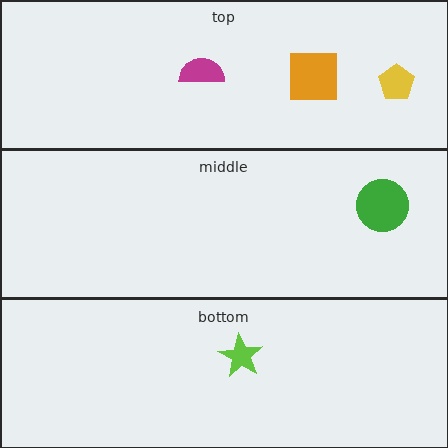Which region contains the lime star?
The bottom region.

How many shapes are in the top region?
3.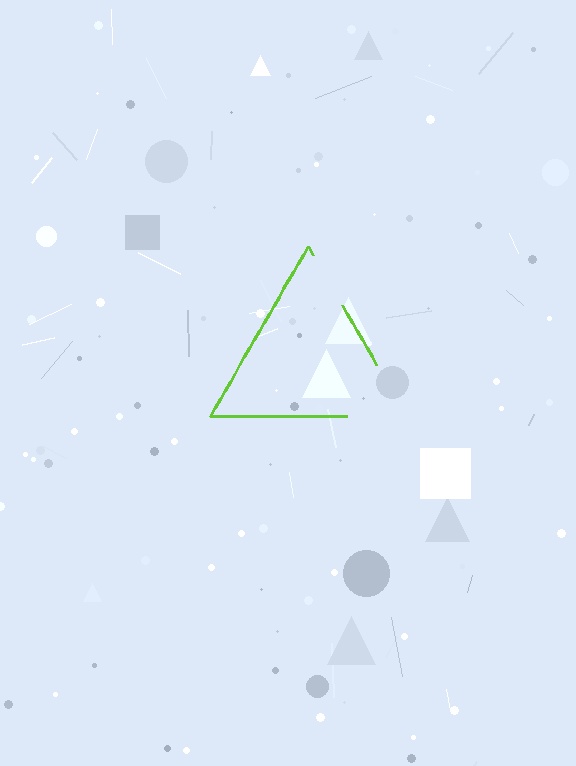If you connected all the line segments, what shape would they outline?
They would outline a triangle.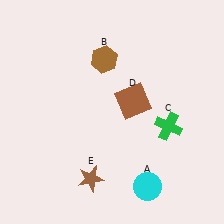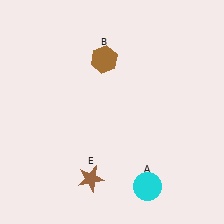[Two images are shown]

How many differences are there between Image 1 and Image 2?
There are 2 differences between the two images.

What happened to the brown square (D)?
The brown square (D) was removed in Image 2. It was in the top-right area of Image 1.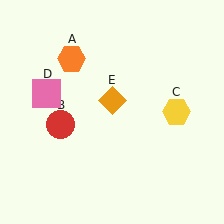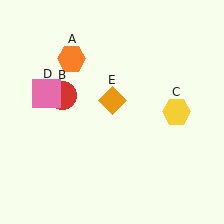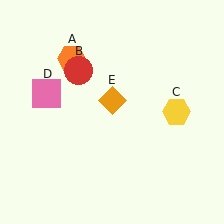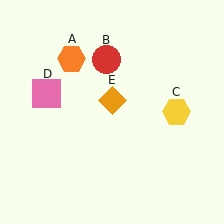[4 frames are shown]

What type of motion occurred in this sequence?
The red circle (object B) rotated clockwise around the center of the scene.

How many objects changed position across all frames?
1 object changed position: red circle (object B).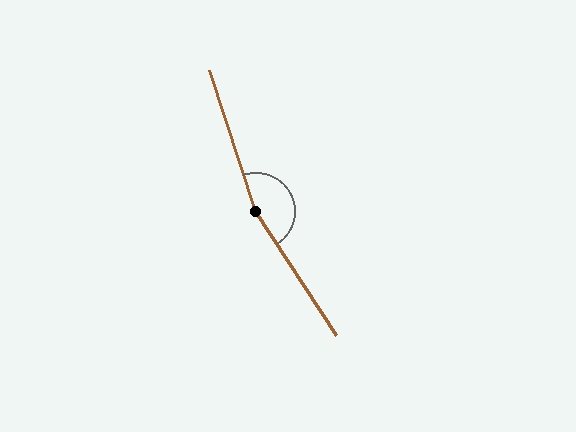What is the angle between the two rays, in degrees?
Approximately 165 degrees.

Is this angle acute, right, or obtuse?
It is obtuse.